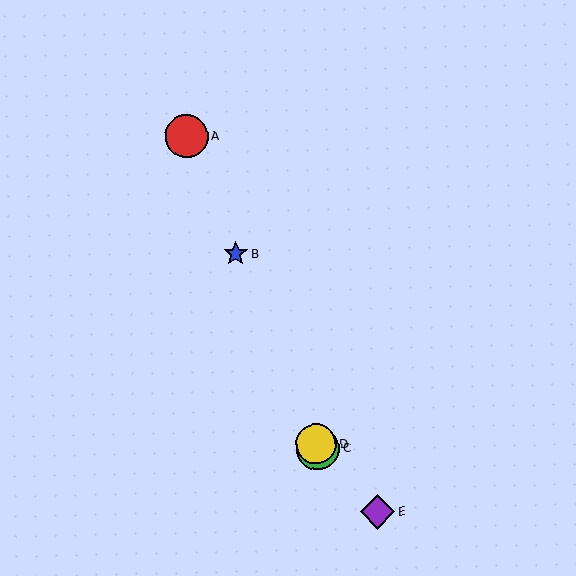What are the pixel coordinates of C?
Object C is at (318, 448).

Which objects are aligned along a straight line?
Objects A, B, C, D are aligned along a straight line.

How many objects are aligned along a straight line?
4 objects (A, B, C, D) are aligned along a straight line.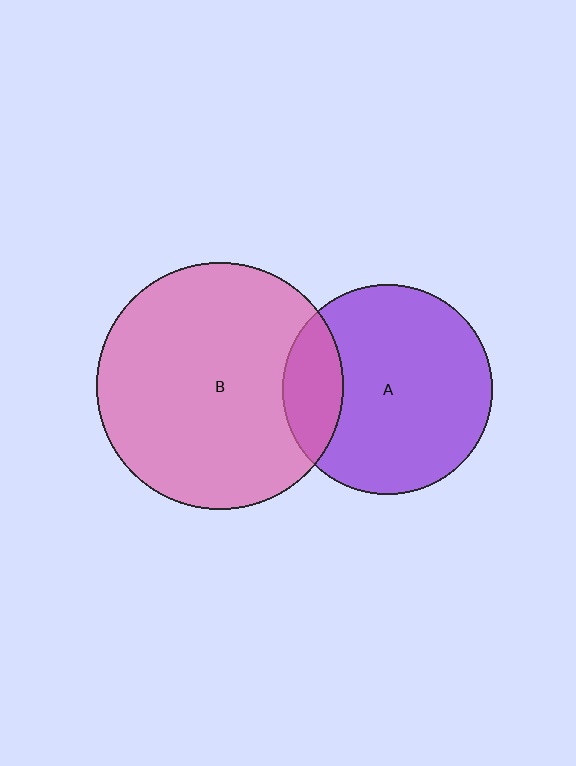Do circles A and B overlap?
Yes.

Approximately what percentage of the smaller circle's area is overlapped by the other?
Approximately 20%.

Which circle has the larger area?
Circle B (pink).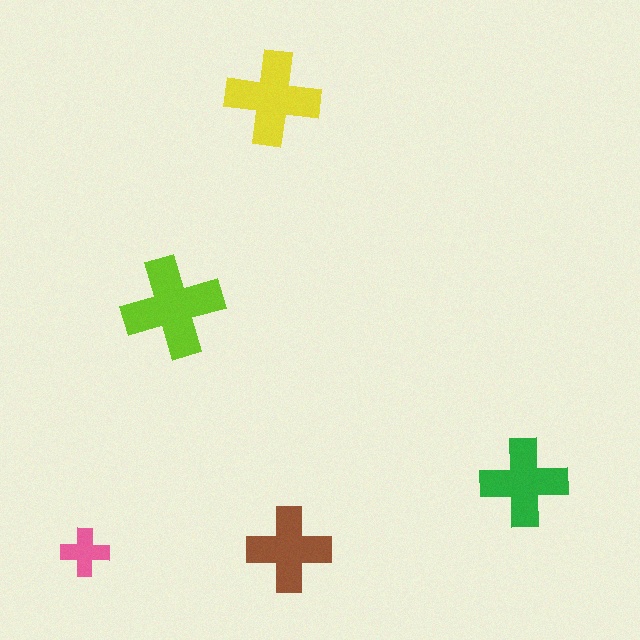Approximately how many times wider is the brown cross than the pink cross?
About 2 times wider.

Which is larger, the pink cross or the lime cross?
The lime one.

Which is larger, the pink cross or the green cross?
The green one.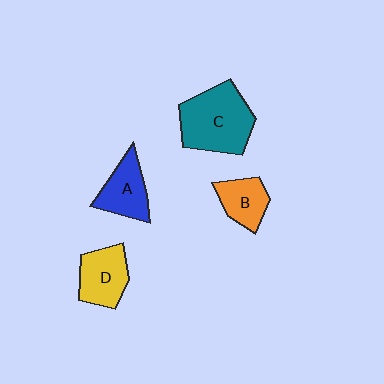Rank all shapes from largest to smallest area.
From largest to smallest: C (teal), D (yellow), A (blue), B (orange).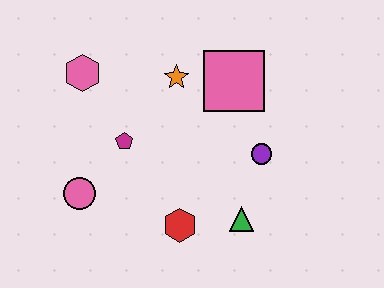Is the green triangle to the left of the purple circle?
Yes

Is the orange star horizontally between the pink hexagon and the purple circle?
Yes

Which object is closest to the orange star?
The pink square is closest to the orange star.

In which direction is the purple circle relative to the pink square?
The purple circle is below the pink square.